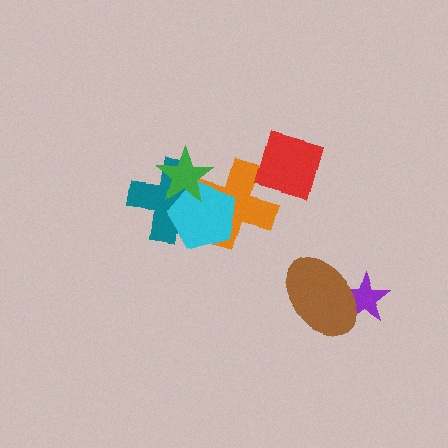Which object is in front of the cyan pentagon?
The green star is in front of the cyan pentagon.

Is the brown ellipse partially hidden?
No, no other shape covers it.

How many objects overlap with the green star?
3 objects overlap with the green star.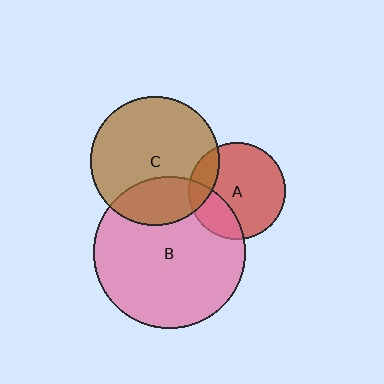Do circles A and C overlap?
Yes.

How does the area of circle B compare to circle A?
Approximately 2.5 times.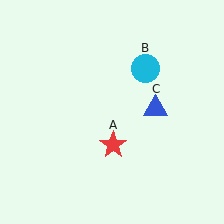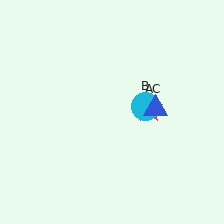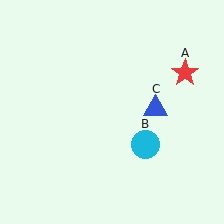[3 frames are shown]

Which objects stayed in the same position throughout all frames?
Blue triangle (object C) remained stationary.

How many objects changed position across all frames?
2 objects changed position: red star (object A), cyan circle (object B).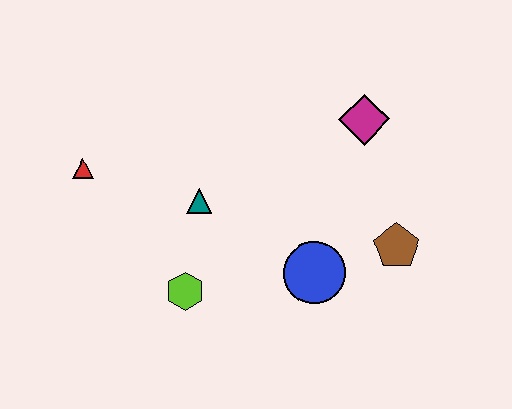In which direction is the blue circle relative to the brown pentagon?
The blue circle is to the left of the brown pentagon.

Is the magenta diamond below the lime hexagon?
No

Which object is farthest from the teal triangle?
The brown pentagon is farthest from the teal triangle.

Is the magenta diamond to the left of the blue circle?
No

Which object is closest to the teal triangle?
The lime hexagon is closest to the teal triangle.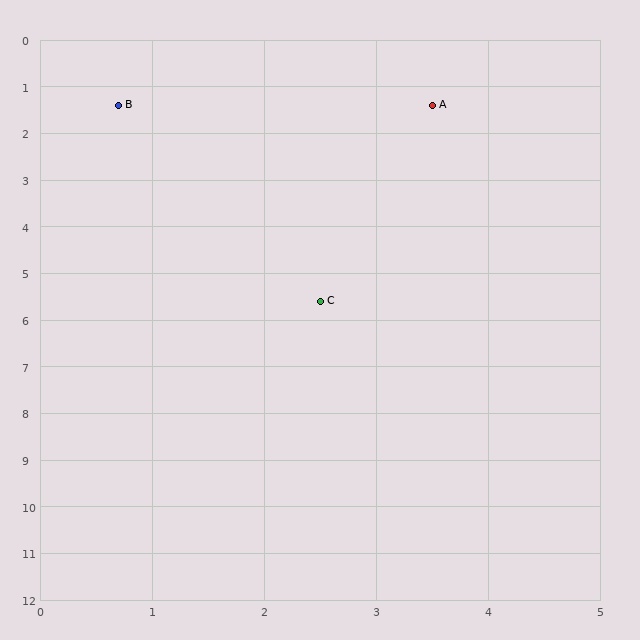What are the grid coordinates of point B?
Point B is at approximately (0.7, 1.4).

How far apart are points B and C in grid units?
Points B and C are about 4.6 grid units apart.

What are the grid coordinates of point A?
Point A is at approximately (3.5, 1.4).